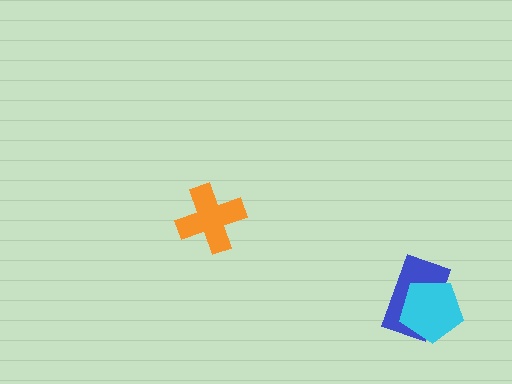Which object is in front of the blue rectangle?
The cyan pentagon is in front of the blue rectangle.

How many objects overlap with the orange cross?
0 objects overlap with the orange cross.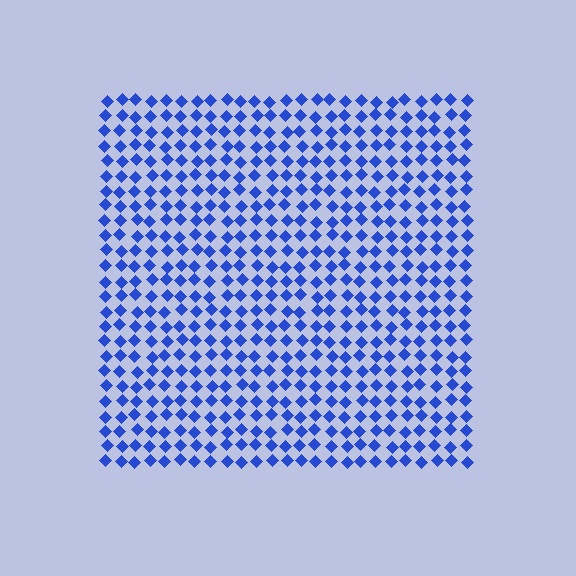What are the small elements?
The small elements are diamonds.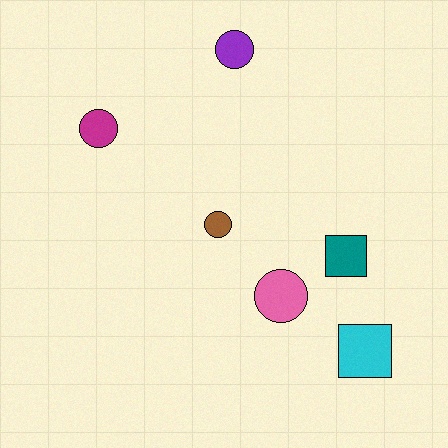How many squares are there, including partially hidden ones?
There are 2 squares.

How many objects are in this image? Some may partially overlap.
There are 6 objects.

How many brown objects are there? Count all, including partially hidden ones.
There is 1 brown object.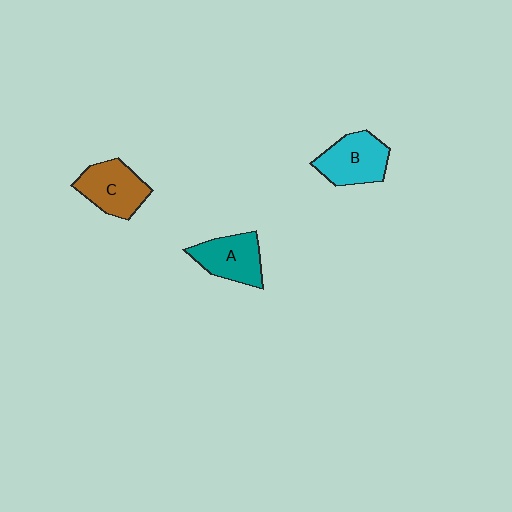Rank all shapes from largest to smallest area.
From largest to smallest: B (cyan), C (brown), A (teal).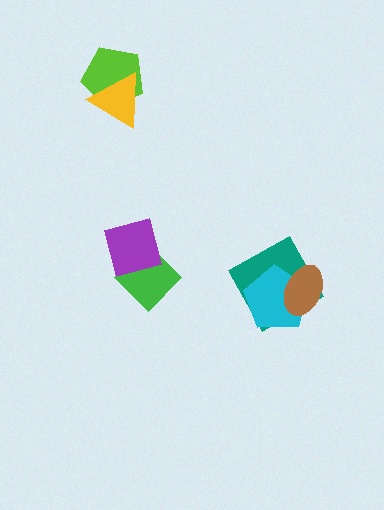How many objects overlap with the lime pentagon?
1 object overlaps with the lime pentagon.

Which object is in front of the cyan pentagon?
The brown ellipse is in front of the cyan pentagon.